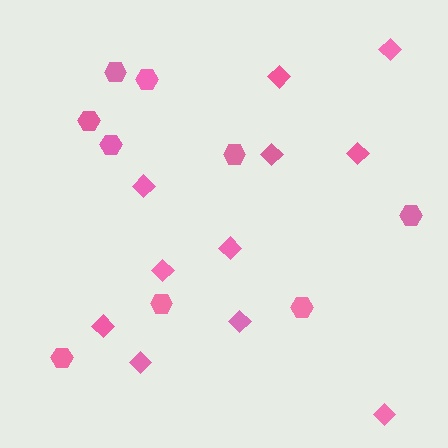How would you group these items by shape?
There are 2 groups: one group of diamonds (11) and one group of hexagons (9).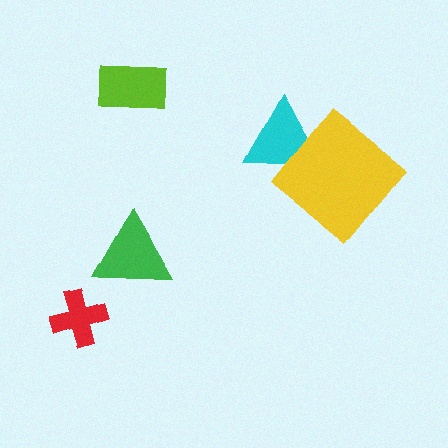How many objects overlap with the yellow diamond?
1 object overlaps with the yellow diamond.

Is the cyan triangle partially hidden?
Yes, it is partially covered by another shape.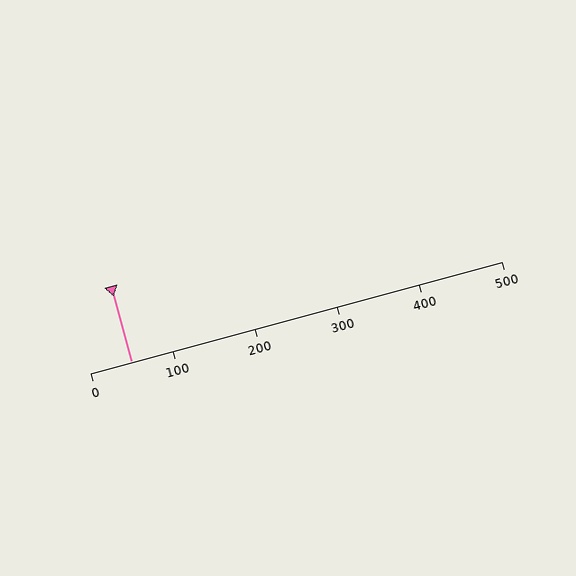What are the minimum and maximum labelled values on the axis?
The axis runs from 0 to 500.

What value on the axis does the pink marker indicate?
The marker indicates approximately 50.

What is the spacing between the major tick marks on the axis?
The major ticks are spaced 100 apart.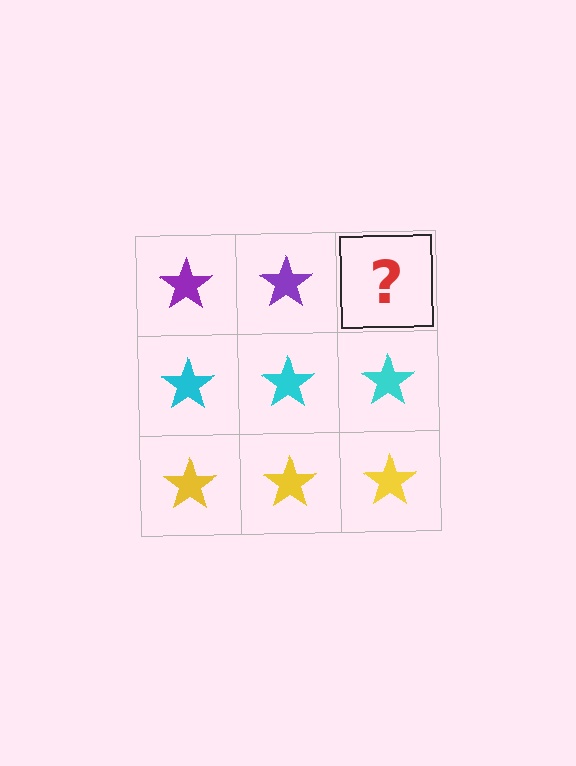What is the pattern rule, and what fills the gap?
The rule is that each row has a consistent color. The gap should be filled with a purple star.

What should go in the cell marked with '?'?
The missing cell should contain a purple star.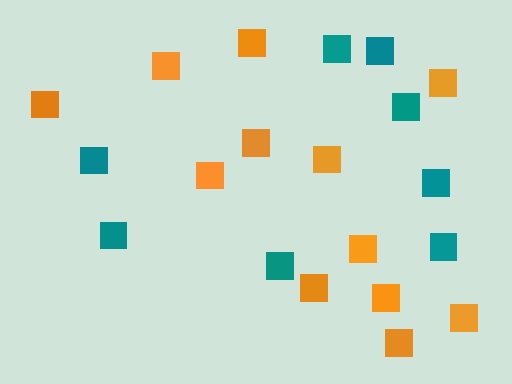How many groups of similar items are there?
There are 2 groups: one group of orange squares (12) and one group of teal squares (8).